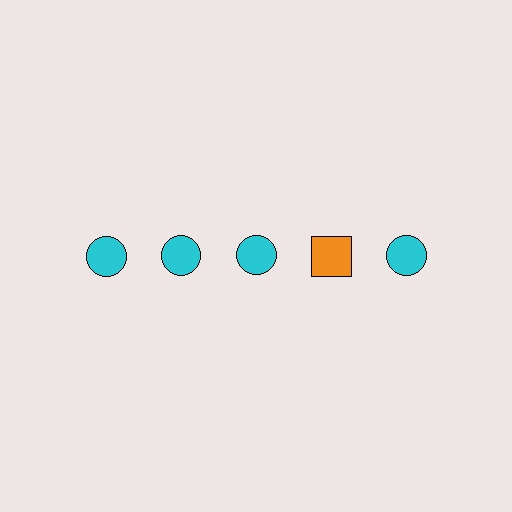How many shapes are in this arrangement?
There are 5 shapes arranged in a grid pattern.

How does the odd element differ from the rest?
It differs in both color (orange instead of cyan) and shape (square instead of circle).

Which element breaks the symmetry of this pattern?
The orange square in the top row, second from right column breaks the symmetry. All other shapes are cyan circles.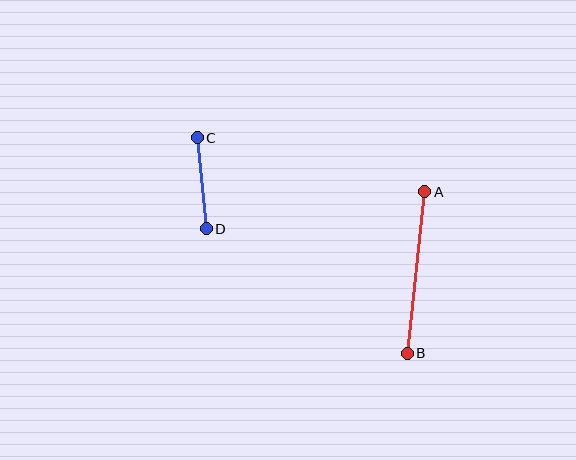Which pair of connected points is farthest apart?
Points A and B are farthest apart.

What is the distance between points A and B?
The distance is approximately 162 pixels.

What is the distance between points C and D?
The distance is approximately 92 pixels.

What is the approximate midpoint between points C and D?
The midpoint is at approximately (202, 183) pixels.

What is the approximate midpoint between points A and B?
The midpoint is at approximately (416, 272) pixels.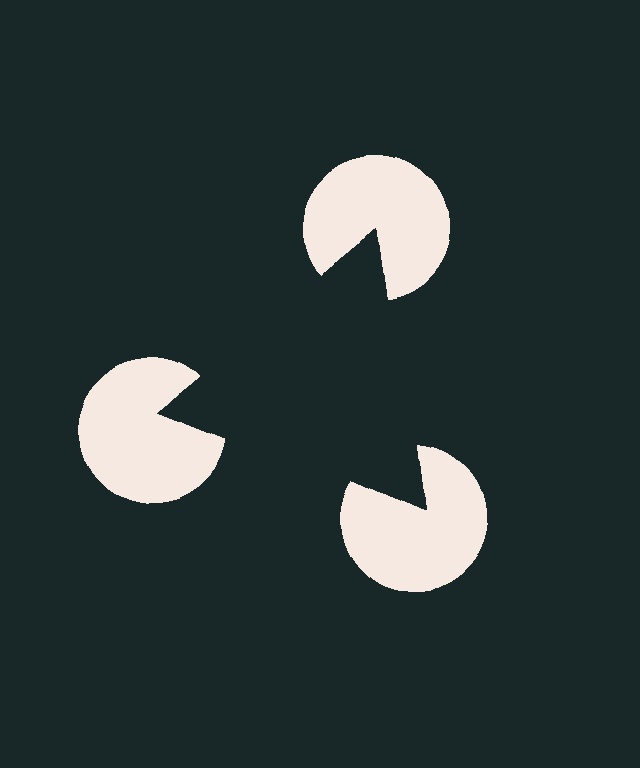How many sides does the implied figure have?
3 sides.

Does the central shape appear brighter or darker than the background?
It typically appears slightly darker than the background, even though no actual brightness change is drawn.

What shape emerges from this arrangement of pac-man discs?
An illusory triangle — its edges are inferred from the aligned wedge cuts in the pac-man discs, not physically drawn.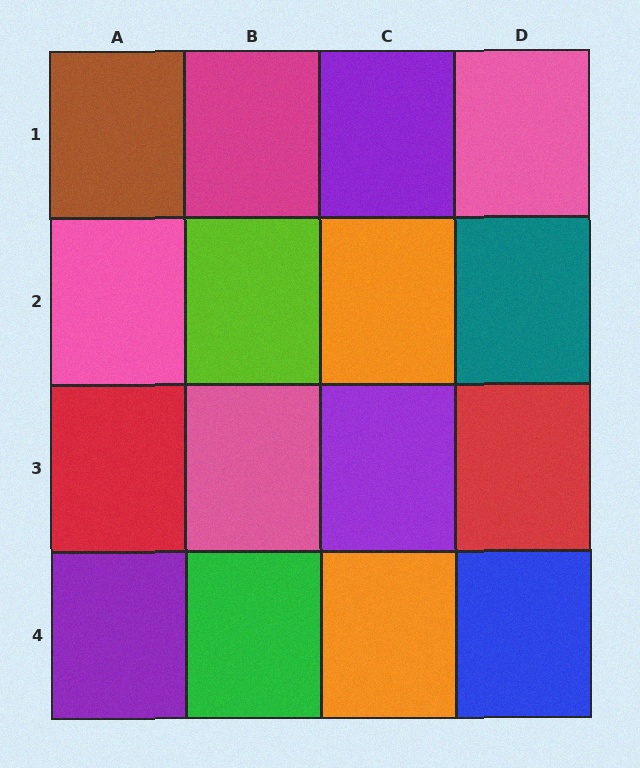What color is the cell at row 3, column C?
Purple.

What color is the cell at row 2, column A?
Pink.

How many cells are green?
1 cell is green.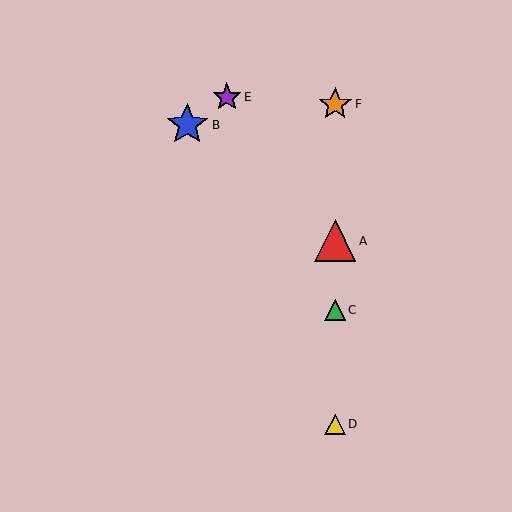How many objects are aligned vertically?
4 objects (A, C, D, F) are aligned vertically.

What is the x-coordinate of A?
Object A is at x≈335.